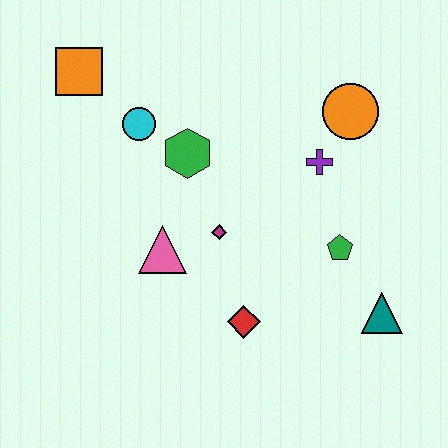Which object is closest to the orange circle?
The purple cross is closest to the orange circle.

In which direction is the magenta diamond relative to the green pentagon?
The magenta diamond is to the left of the green pentagon.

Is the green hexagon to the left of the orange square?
No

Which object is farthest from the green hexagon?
The teal triangle is farthest from the green hexagon.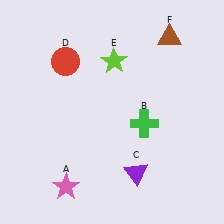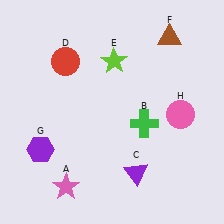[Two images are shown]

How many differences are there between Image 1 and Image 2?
There are 2 differences between the two images.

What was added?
A purple hexagon (G), a pink circle (H) were added in Image 2.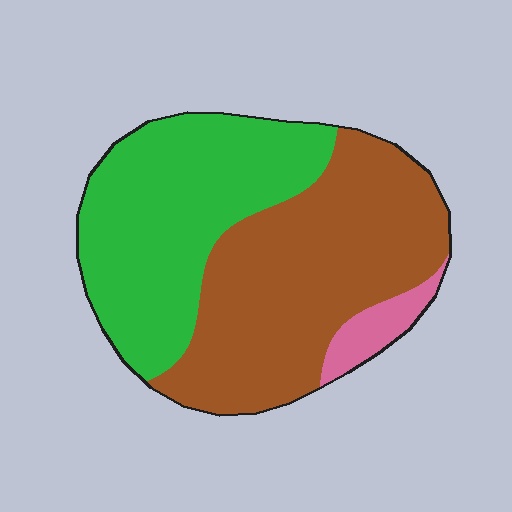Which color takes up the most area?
Brown, at roughly 50%.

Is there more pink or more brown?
Brown.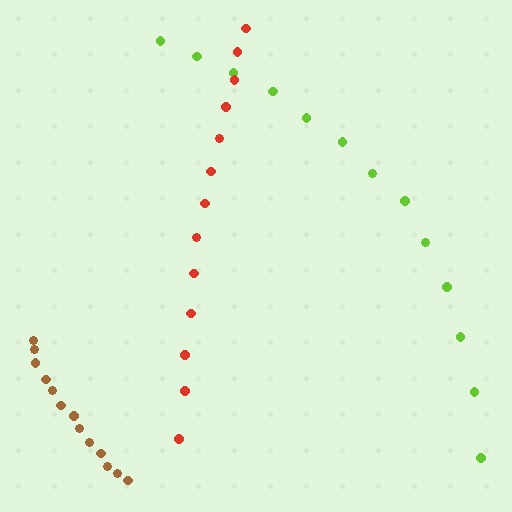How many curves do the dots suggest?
There are 3 distinct paths.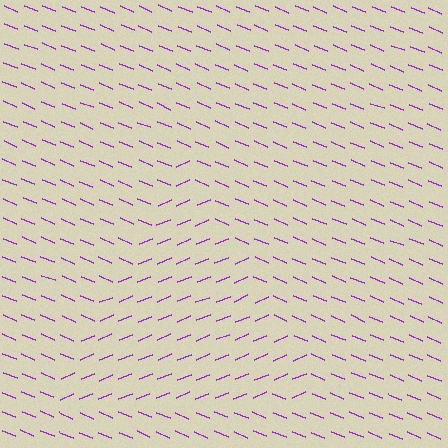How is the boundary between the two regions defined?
The boundary is defined purely by a change in line orientation (approximately 45 degrees difference). All lines are the same color and thickness.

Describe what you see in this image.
The image is filled with small purple line segments. A triangle region in the image has lines oriented differently from the surrounding lines, creating a visible texture boundary.